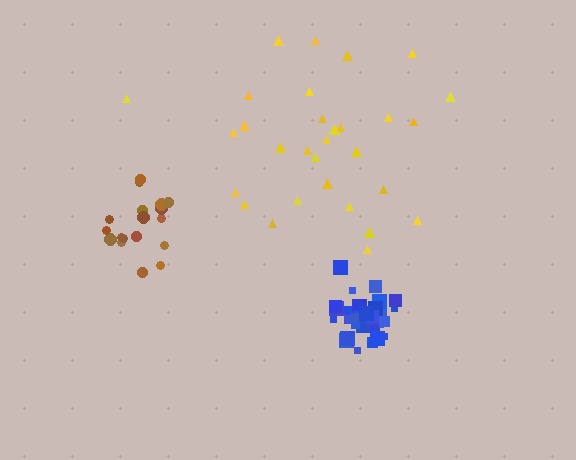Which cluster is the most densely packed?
Blue.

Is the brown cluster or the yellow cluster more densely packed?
Brown.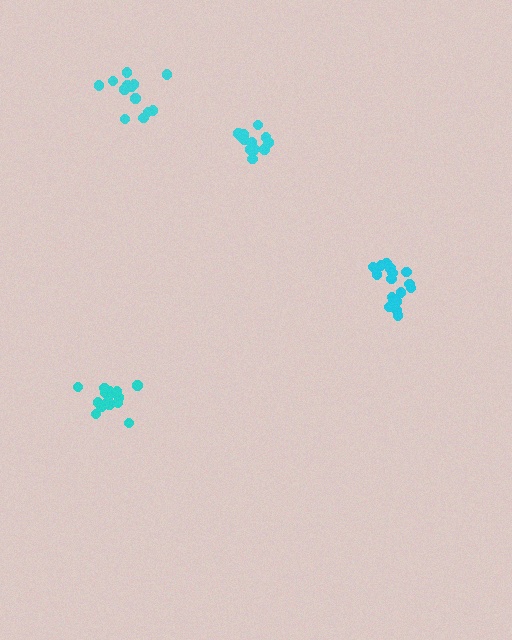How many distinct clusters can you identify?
There are 4 distinct clusters.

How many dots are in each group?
Group 1: 13 dots, Group 2: 15 dots, Group 3: 17 dots, Group 4: 13 dots (58 total).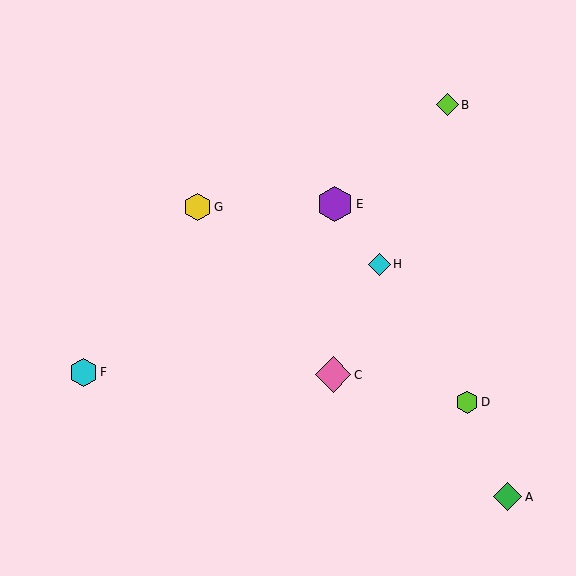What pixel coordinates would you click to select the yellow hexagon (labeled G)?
Click at (198, 207) to select the yellow hexagon G.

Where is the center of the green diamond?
The center of the green diamond is at (507, 497).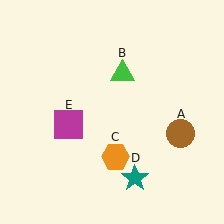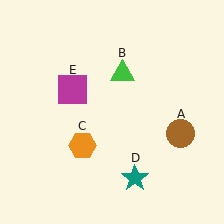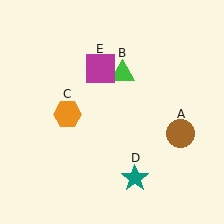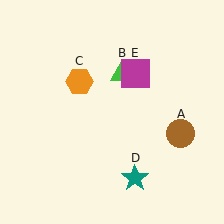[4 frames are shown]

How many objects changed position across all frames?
2 objects changed position: orange hexagon (object C), magenta square (object E).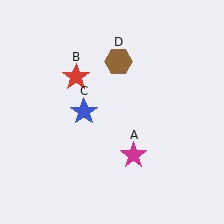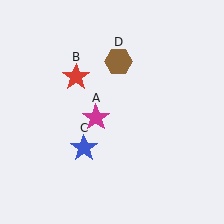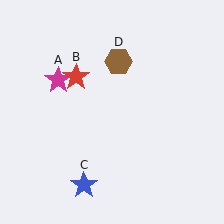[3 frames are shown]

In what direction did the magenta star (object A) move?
The magenta star (object A) moved up and to the left.